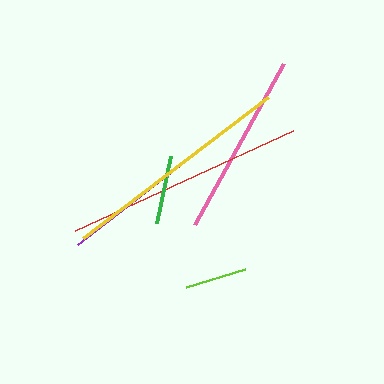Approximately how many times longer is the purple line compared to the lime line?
The purple line is approximately 3.6 times the length of the lime line.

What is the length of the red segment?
The red segment is approximately 240 pixels long.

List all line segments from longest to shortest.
From longest to shortest: red, yellow, purple, pink, green, lime.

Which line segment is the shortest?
The lime line is the shortest at approximately 61 pixels.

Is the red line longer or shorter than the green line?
The red line is longer than the green line.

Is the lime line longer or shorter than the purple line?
The purple line is longer than the lime line.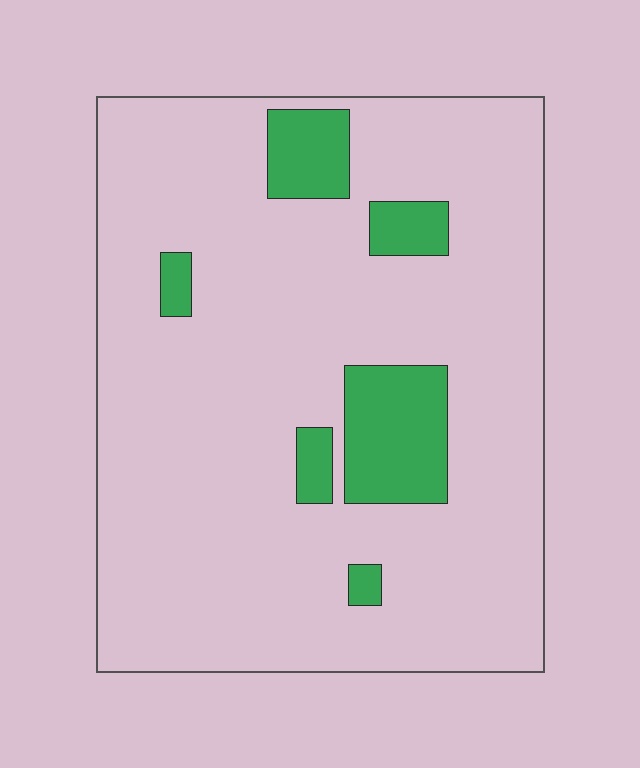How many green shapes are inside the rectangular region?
6.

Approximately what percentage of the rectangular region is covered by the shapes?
Approximately 15%.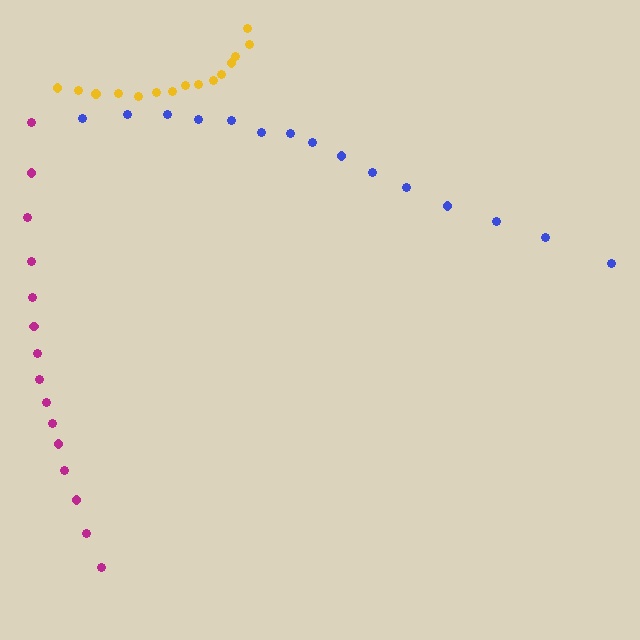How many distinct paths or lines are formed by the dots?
There are 3 distinct paths.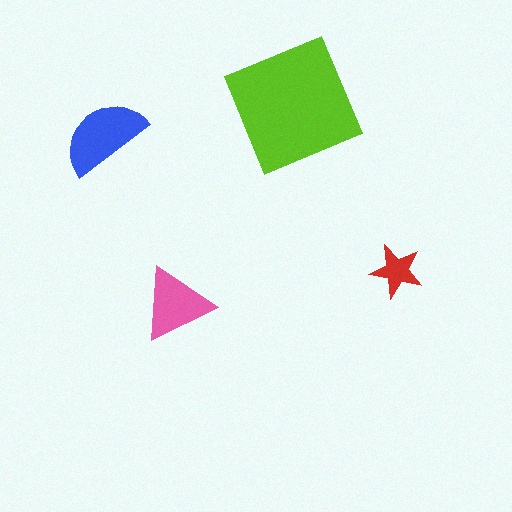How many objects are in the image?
There are 4 objects in the image.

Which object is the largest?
The lime square.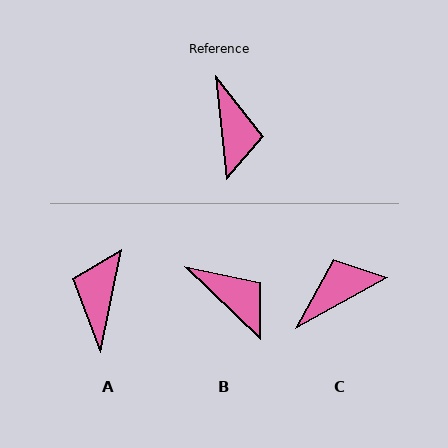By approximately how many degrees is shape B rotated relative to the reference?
Approximately 40 degrees counter-clockwise.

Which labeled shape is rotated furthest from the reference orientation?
A, about 162 degrees away.